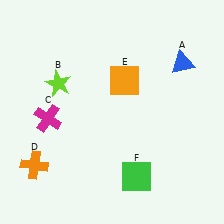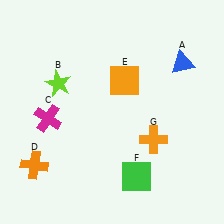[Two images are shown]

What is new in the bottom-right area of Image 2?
An orange cross (G) was added in the bottom-right area of Image 2.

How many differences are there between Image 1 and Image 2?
There is 1 difference between the two images.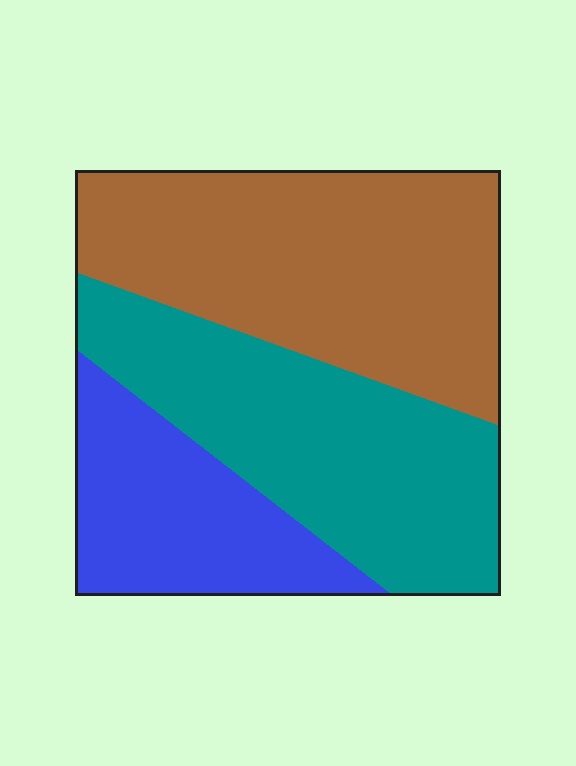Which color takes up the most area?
Brown, at roughly 40%.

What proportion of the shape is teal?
Teal takes up about three eighths (3/8) of the shape.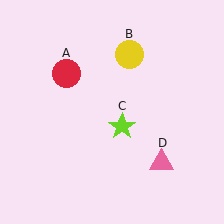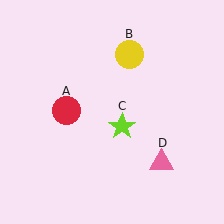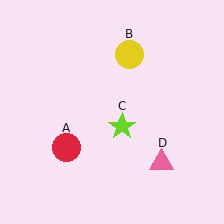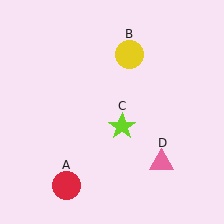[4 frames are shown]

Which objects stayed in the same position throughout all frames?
Yellow circle (object B) and lime star (object C) and pink triangle (object D) remained stationary.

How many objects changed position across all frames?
1 object changed position: red circle (object A).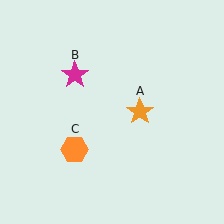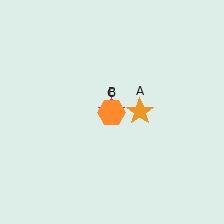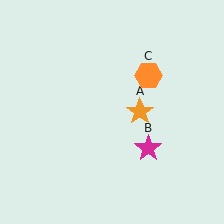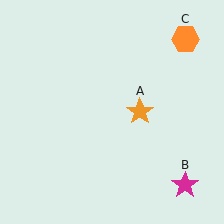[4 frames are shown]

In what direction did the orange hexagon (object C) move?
The orange hexagon (object C) moved up and to the right.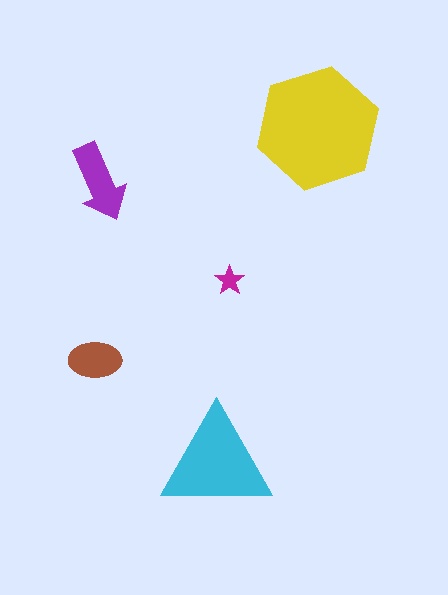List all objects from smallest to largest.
The magenta star, the brown ellipse, the purple arrow, the cyan triangle, the yellow hexagon.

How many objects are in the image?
There are 5 objects in the image.